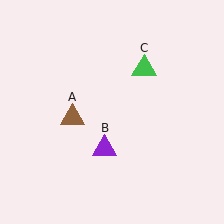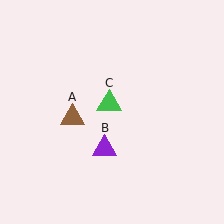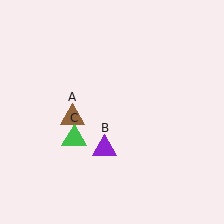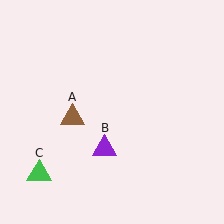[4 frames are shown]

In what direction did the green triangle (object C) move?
The green triangle (object C) moved down and to the left.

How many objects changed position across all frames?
1 object changed position: green triangle (object C).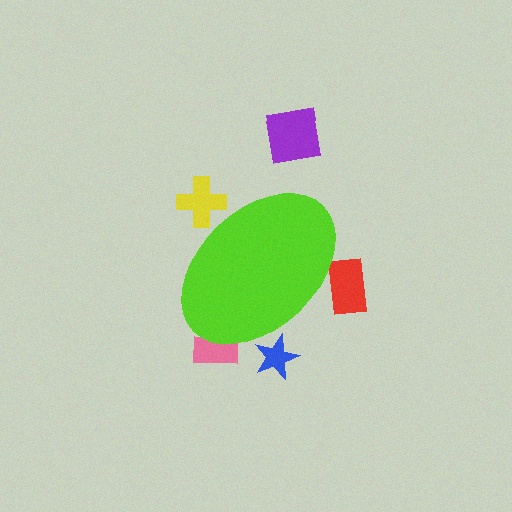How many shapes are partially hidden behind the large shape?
4 shapes are partially hidden.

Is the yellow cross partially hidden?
Yes, the yellow cross is partially hidden behind the lime ellipse.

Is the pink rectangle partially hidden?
Yes, the pink rectangle is partially hidden behind the lime ellipse.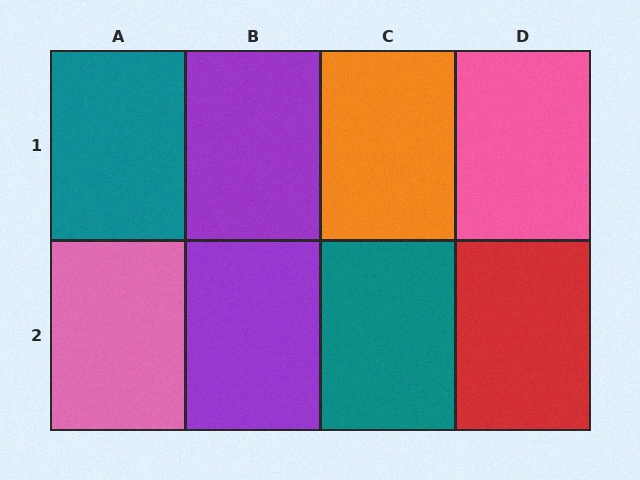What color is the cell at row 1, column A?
Teal.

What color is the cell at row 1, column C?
Orange.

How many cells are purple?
2 cells are purple.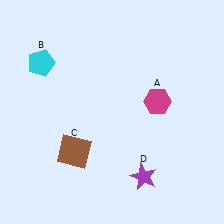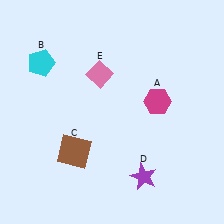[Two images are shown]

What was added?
A pink diamond (E) was added in Image 2.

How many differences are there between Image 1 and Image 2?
There is 1 difference between the two images.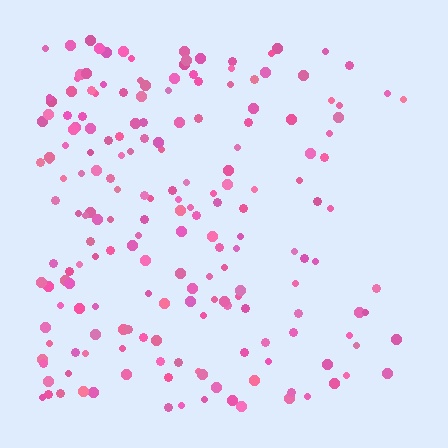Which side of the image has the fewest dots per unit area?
The right.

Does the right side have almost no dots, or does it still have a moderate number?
Still a moderate number, just noticeably fewer than the left.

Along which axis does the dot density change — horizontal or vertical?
Horizontal.